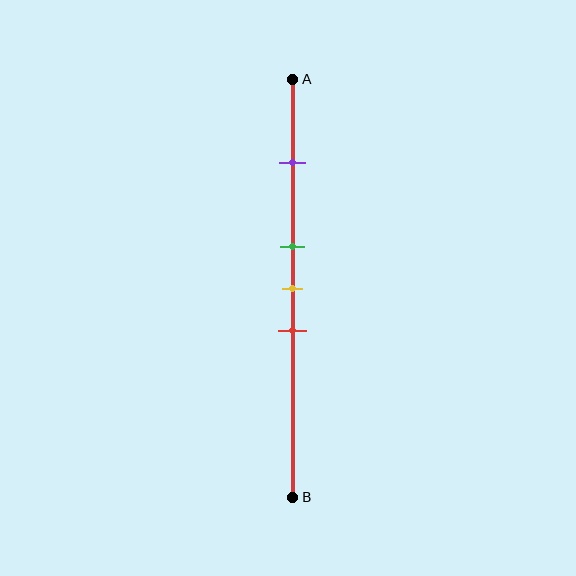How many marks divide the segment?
There are 4 marks dividing the segment.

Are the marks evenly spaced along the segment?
No, the marks are not evenly spaced.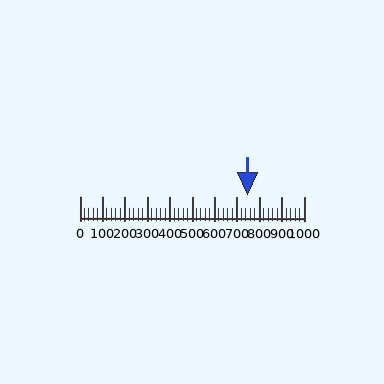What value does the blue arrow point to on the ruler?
The blue arrow points to approximately 749.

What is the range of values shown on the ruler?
The ruler shows values from 0 to 1000.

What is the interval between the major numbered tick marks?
The major tick marks are spaced 100 units apart.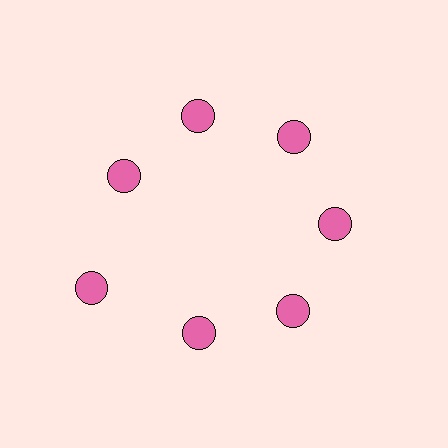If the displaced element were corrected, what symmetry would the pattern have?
It would have 7-fold rotational symmetry — the pattern would map onto itself every 51 degrees.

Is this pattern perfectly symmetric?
No. The 7 pink circles are arranged in a ring, but one element near the 8 o'clock position is pushed outward from the center, breaking the 7-fold rotational symmetry.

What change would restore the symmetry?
The symmetry would be restored by moving it inward, back onto the ring so that all 7 circles sit at equal angles and equal distance from the center.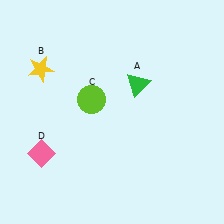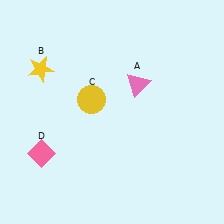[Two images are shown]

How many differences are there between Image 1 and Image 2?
There are 2 differences between the two images.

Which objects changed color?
A changed from green to pink. C changed from lime to yellow.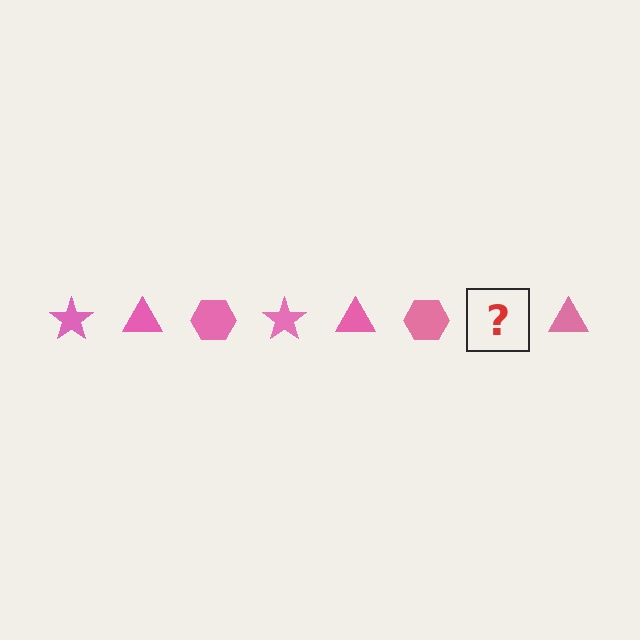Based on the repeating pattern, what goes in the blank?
The blank should be a pink star.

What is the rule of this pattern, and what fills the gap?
The rule is that the pattern cycles through star, triangle, hexagon shapes in pink. The gap should be filled with a pink star.